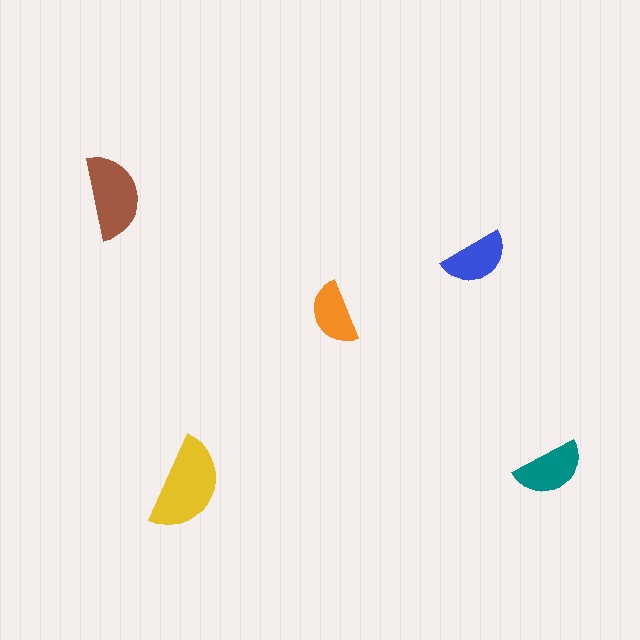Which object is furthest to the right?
The teal semicircle is rightmost.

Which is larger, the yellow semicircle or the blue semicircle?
The yellow one.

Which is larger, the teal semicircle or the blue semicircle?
The teal one.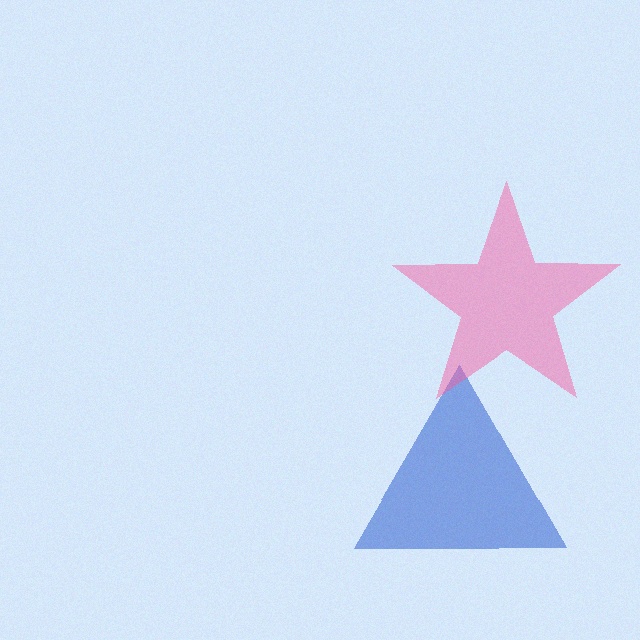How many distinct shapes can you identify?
There are 2 distinct shapes: a blue triangle, a pink star.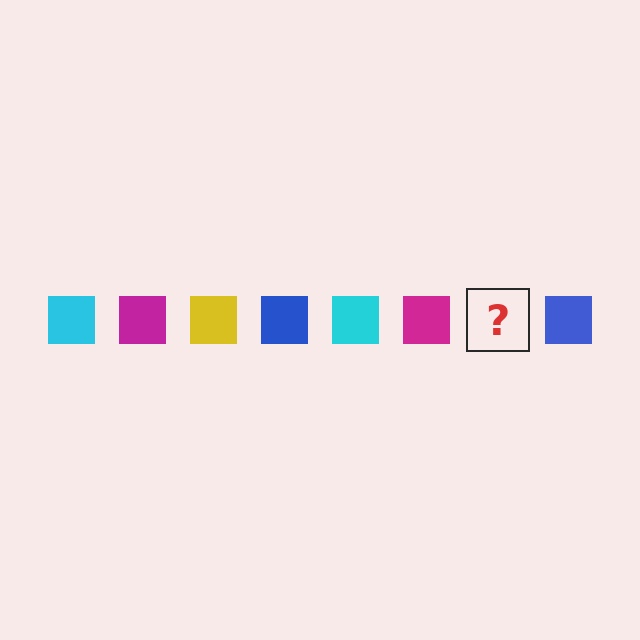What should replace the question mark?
The question mark should be replaced with a yellow square.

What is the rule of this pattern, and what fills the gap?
The rule is that the pattern cycles through cyan, magenta, yellow, blue squares. The gap should be filled with a yellow square.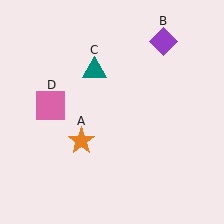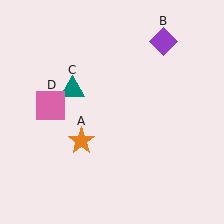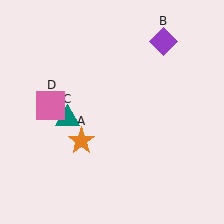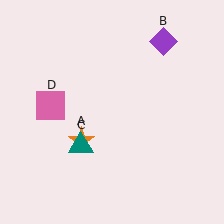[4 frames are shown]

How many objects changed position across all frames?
1 object changed position: teal triangle (object C).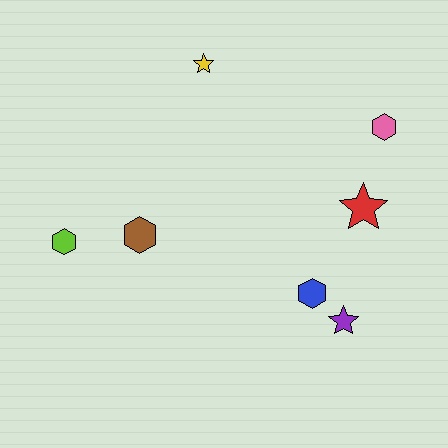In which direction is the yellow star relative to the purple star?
The yellow star is above the purple star.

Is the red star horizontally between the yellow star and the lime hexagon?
No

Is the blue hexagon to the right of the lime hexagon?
Yes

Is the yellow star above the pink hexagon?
Yes